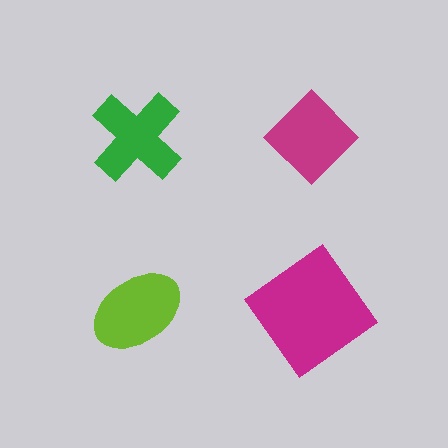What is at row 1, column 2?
A magenta diamond.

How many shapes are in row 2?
2 shapes.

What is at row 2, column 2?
A magenta diamond.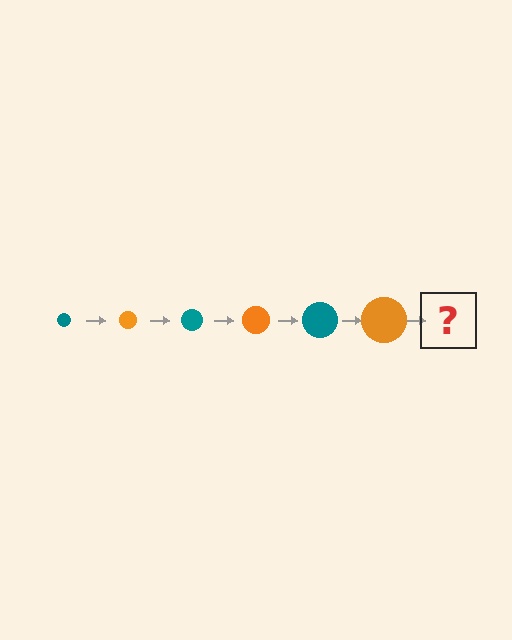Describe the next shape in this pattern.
It should be a teal circle, larger than the previous one.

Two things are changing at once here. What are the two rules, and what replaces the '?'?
The two rules are that the circle grows larger each step and the color cycles through teal and orange. The '?' should be a teal circle, larger than the previous one.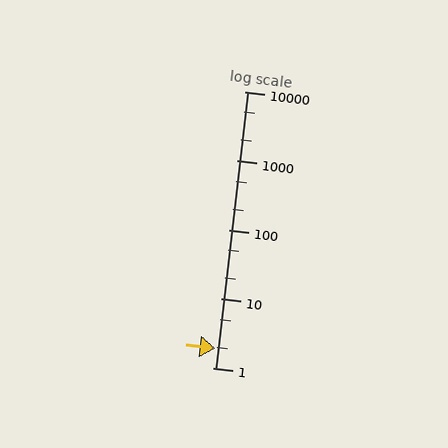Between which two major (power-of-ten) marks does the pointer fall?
The pointer is between 1 and 10.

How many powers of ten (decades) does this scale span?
The scale spans 4 decades, from 1 to 10000.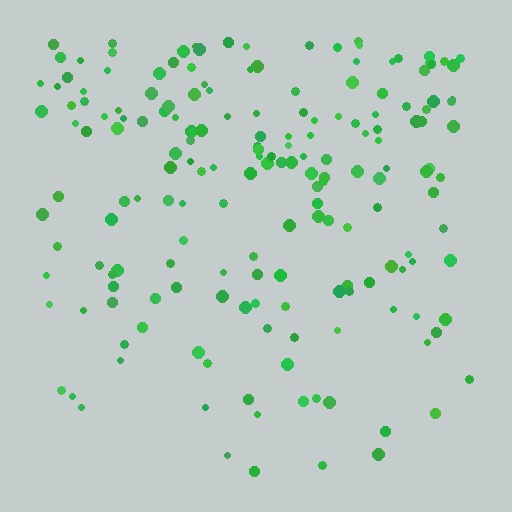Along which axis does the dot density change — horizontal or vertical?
Vertical.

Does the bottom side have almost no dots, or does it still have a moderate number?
Still a moderate number, just noticeably fewer than the top.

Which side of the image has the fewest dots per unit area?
The bottom.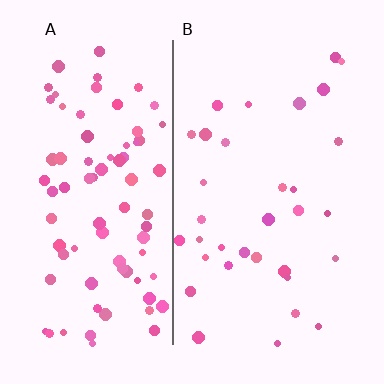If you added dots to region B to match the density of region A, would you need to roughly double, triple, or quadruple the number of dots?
Approximately triple.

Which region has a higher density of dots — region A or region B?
A (the left).